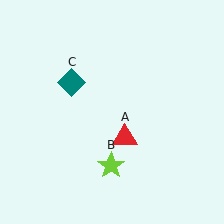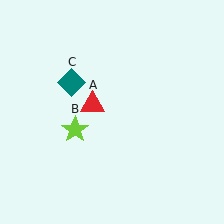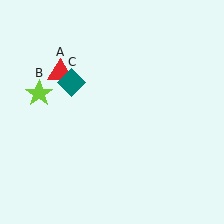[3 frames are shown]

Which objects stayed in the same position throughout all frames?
Teal diamond (object C) remained stationary.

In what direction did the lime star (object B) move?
The lime star (object B) moved up and to the left.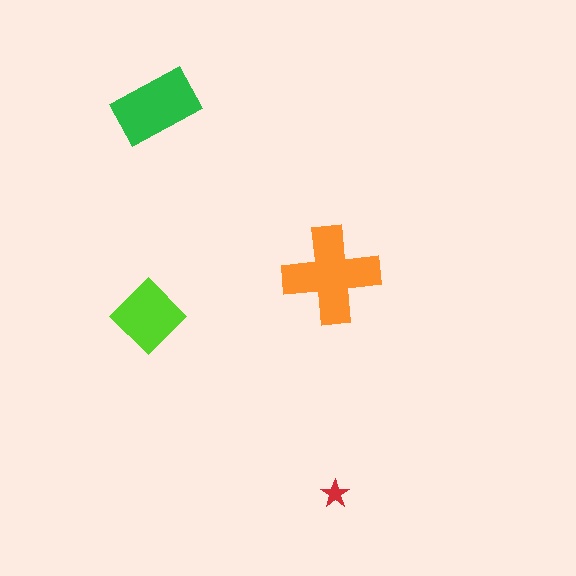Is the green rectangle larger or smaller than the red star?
Larger.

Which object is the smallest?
The red star.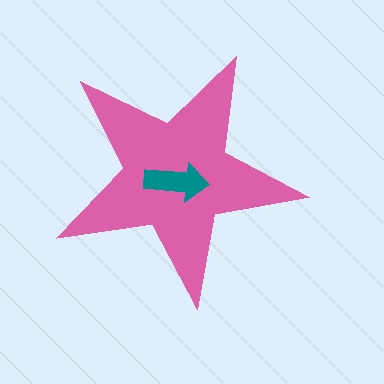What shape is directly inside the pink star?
The teal arrow.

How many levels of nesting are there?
2.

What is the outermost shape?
The pink star.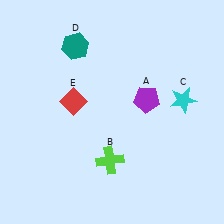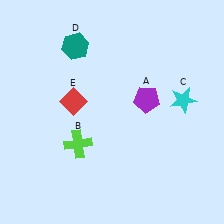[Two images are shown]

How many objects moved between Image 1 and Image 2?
1 object moved between the two images.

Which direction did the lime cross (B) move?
The lime cross (B) moved left.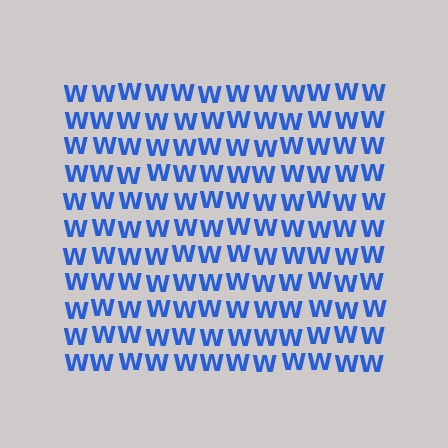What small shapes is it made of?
It is made of small letter W's.